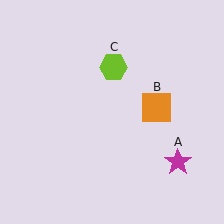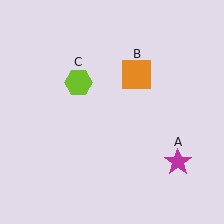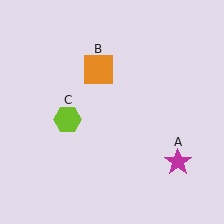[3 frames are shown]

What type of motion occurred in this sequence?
The orange square (object B), lime hexagon (object C) rotated counterclockwise around the center of the scene.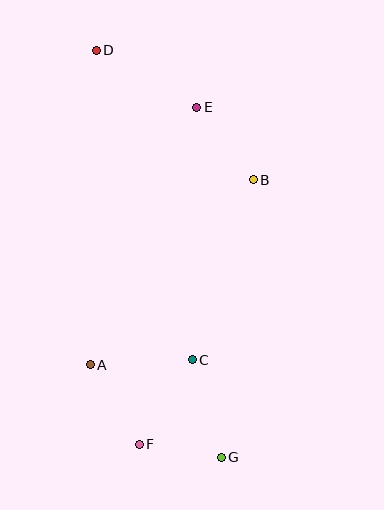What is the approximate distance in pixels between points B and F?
The distance between B and F is approximately 289 pixels.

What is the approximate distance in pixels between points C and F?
The distance between C and F is approximately 100 pixels.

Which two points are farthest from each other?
Points D and G are farthest from each other.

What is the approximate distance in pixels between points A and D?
The distance between A and D is approximately 314 pixels.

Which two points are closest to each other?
Points F and G are closest to each other.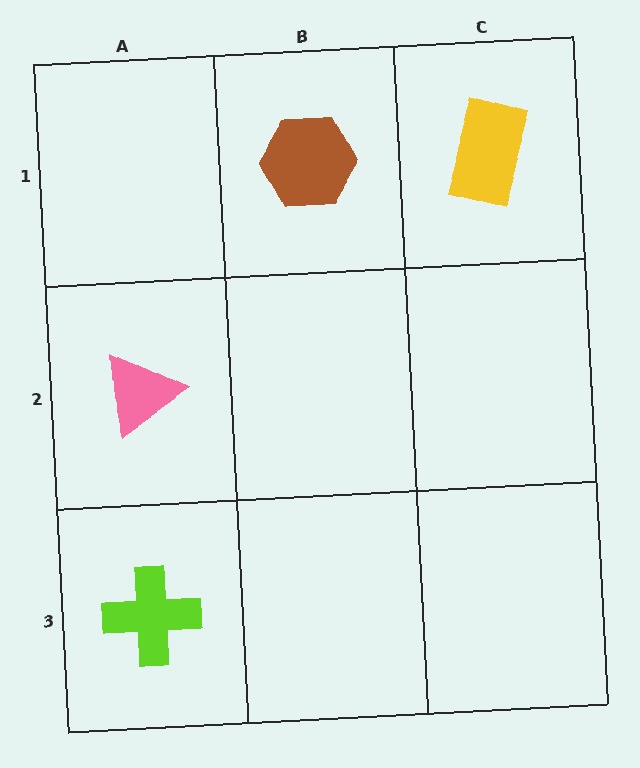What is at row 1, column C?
A yellow rectangle.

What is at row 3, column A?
A lime cross.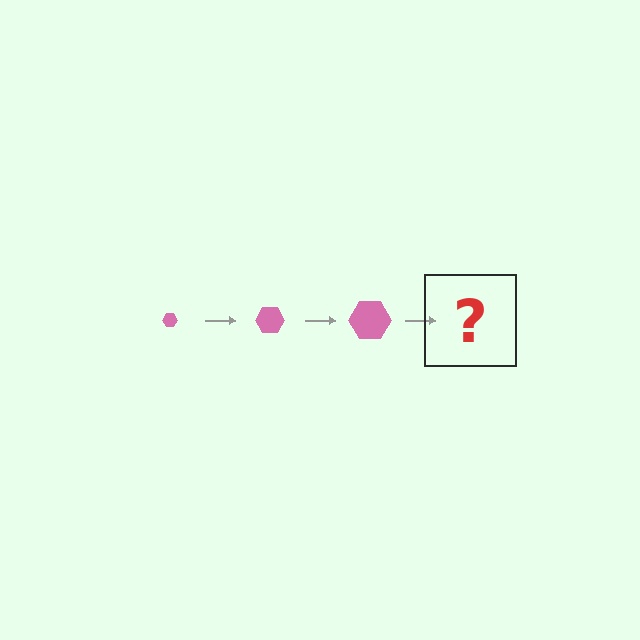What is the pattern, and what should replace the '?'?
The pattern is that the hexagon gets progressively larger each step. The '?' should be a pink hexagon, larger than the previous one.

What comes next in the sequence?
The next element should be a pink hexagon, larger than the previous one.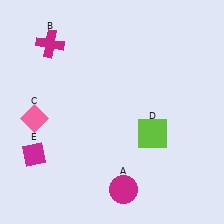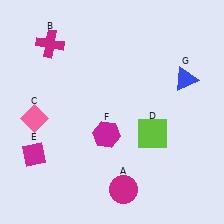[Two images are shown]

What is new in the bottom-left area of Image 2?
A magenta hexagon (F) was added in the bottom-left area of Image 2.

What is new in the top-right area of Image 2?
A blue triangle (G) was added in the top-right area of Image 2.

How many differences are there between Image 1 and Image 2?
There are 2 differences between the two images.